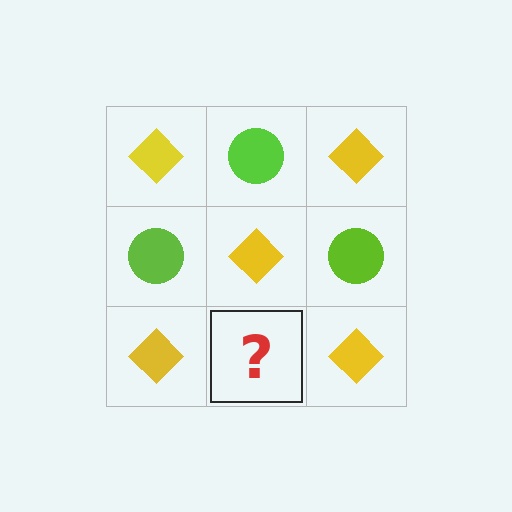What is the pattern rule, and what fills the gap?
The rule is that it alternates yellow diamond and lime circle in a checkerboard pattern. The gap should be filled with a lime circle.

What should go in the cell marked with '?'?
The missing cell should contain a lime circle.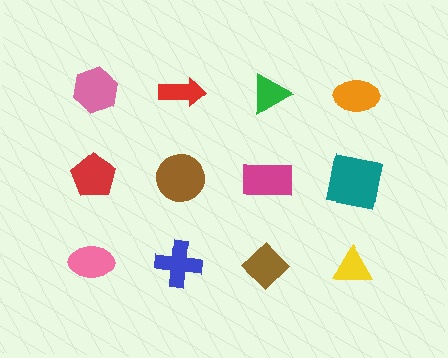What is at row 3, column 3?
A brown diamond.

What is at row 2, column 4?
A teal square.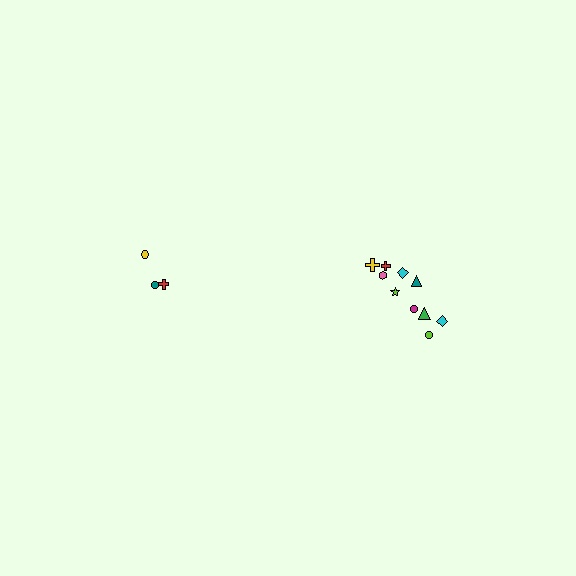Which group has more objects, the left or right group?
The right group.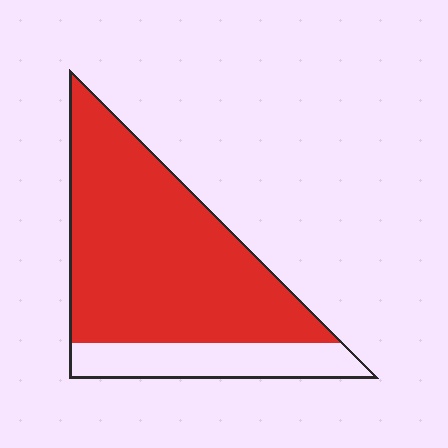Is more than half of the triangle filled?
Yes.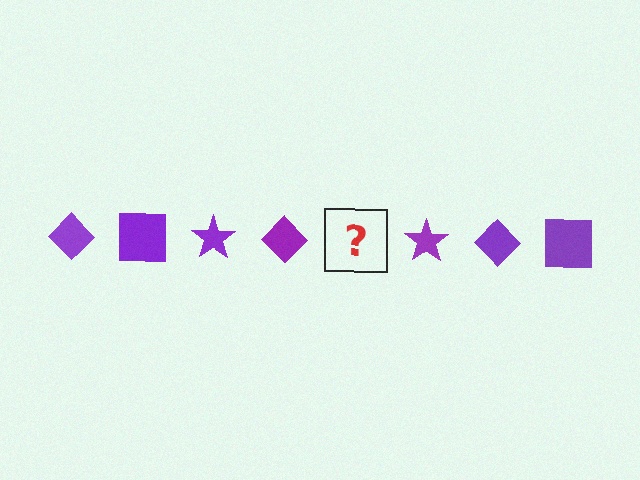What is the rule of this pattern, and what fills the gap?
The rule is that the pattern cycles through diamond, square, star shapes in purple. The gap should be filled with a purple square.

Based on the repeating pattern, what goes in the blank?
The blank should be a purple square.